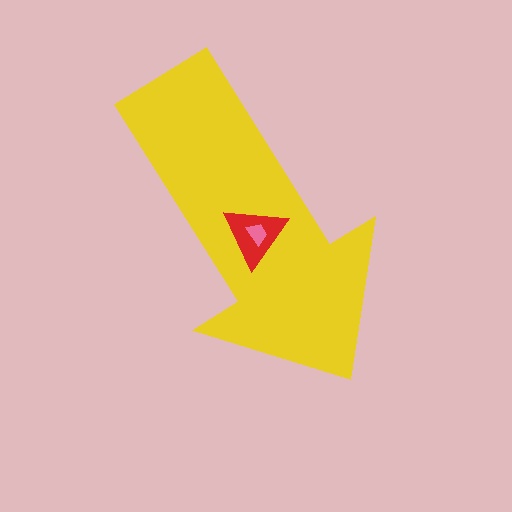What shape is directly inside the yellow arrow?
The red triangle.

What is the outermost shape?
The yellow arrow.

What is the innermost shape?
The pink trapezoid.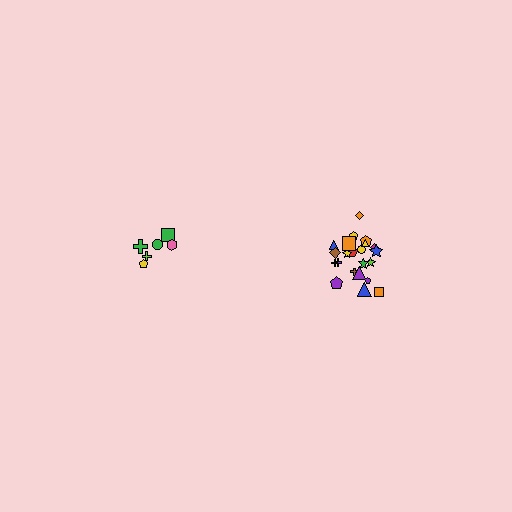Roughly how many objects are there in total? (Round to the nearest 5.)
Roughly 30 objects in total.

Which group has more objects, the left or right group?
The right group.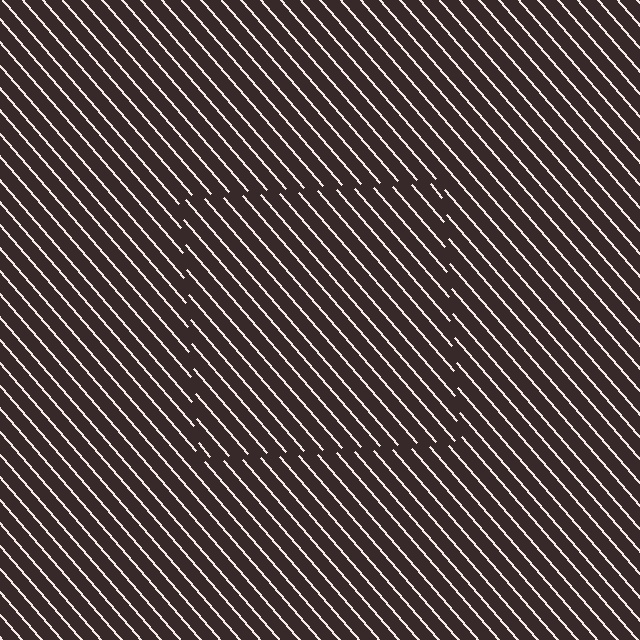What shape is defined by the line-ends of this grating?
An illusory square. The interior of the shape contains the same grating, shifted by half a period — the contour is defined by the phase discontinuity where line-ends from the inner and outer gratings abut.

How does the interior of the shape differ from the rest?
The interior of the shape contains the same grating, shifted by half a period — the contour is defined by the phase discontinuity where line-ends from the inner and outer gratings abut.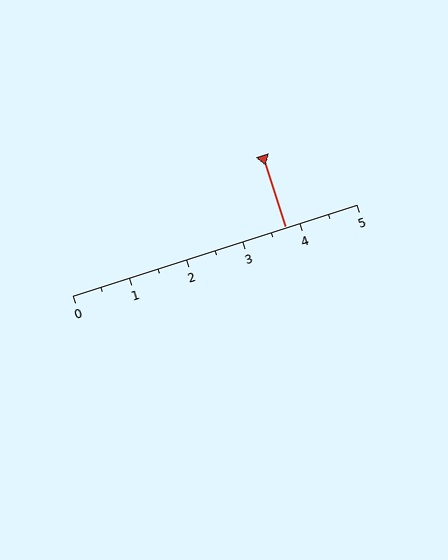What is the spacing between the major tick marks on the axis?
The major ticks are spaced 1 apart.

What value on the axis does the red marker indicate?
The marker indicates approximately 3.8.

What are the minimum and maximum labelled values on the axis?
The axis runs from 0 to 5.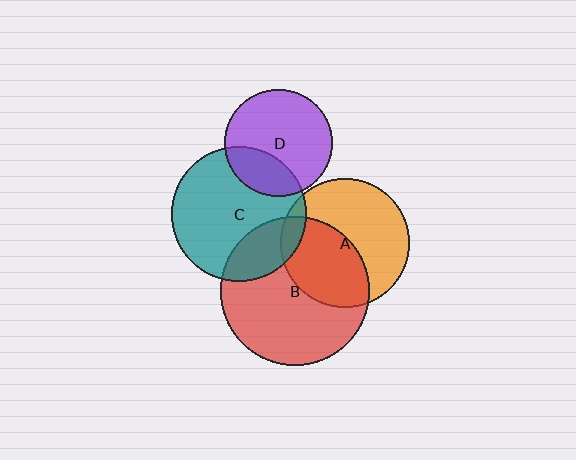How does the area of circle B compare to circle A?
Approximately 1.3 times.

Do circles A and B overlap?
Yes.